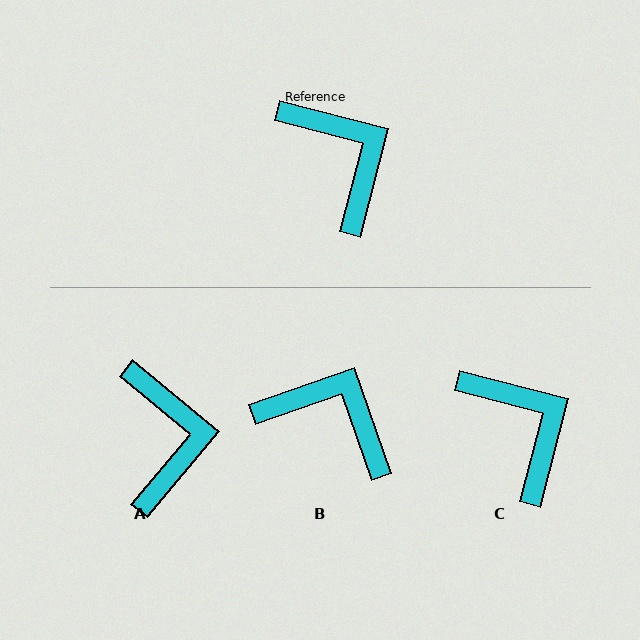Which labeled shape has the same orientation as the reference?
C.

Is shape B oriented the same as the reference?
No, it is off by about 34 degrees.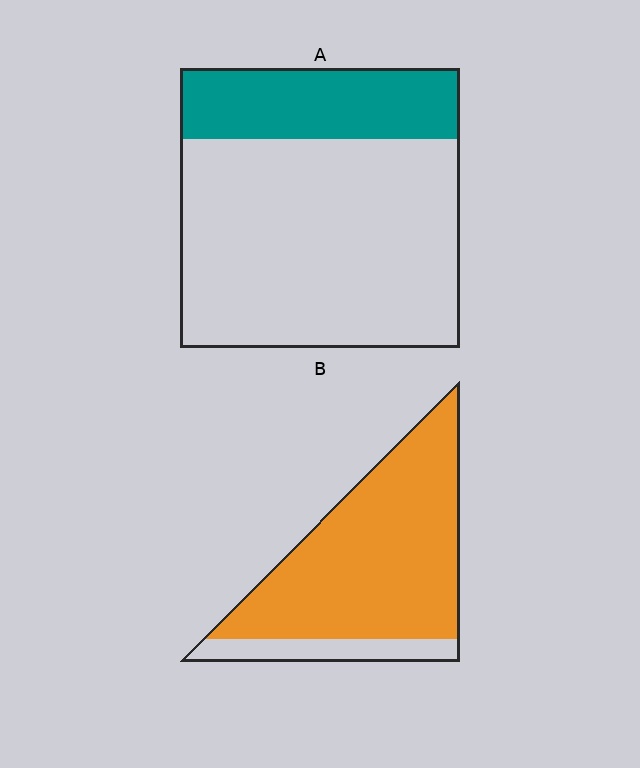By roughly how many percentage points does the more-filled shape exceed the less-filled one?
By roughly 60 percentage points (B over A).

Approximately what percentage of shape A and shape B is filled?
A is approximately 25% and B is approximately 85%.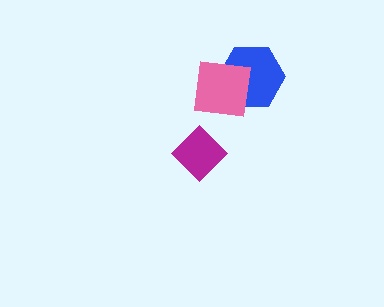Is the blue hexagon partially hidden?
Yes, it is partially covered by another shape.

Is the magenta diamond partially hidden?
No, no other shape covers it.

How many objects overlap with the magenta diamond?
0 objects overlap with the magenta diamond.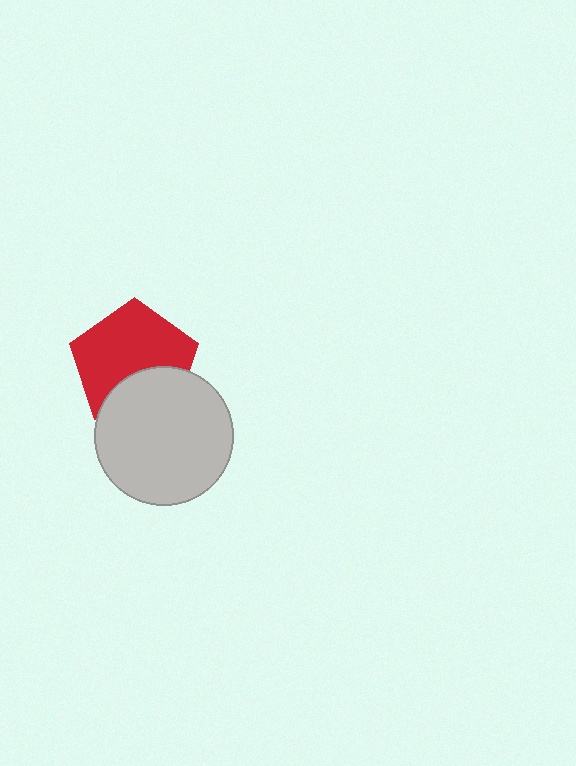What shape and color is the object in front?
The object in front is a light gray circle.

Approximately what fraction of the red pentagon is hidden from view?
Roughly 33% of the red pentagon is hidden behind the light gray circle.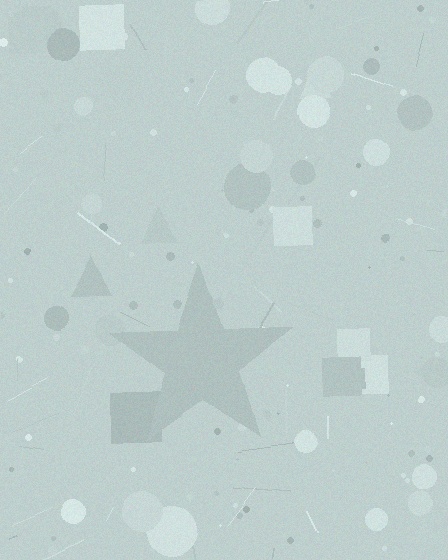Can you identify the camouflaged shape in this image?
The camouflaged shape is a star.